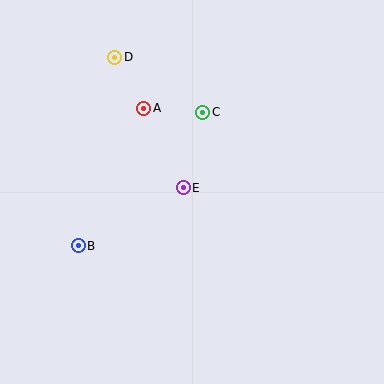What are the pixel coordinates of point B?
Point B is at (78, 246).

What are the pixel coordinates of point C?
Point C is at (203, 112).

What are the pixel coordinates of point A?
Point A is at (144, 108).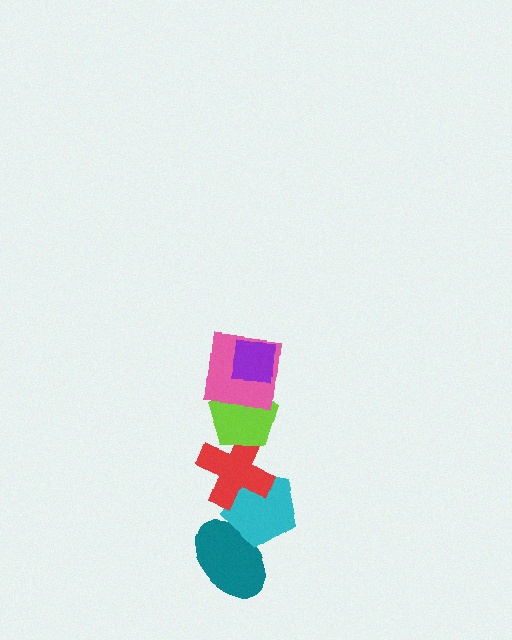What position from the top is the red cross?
The red cross is 4th from the top.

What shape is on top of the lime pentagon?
The pink square is on top of the lime pentagon.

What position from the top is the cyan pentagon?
The cyan pentagon is 5th from the top.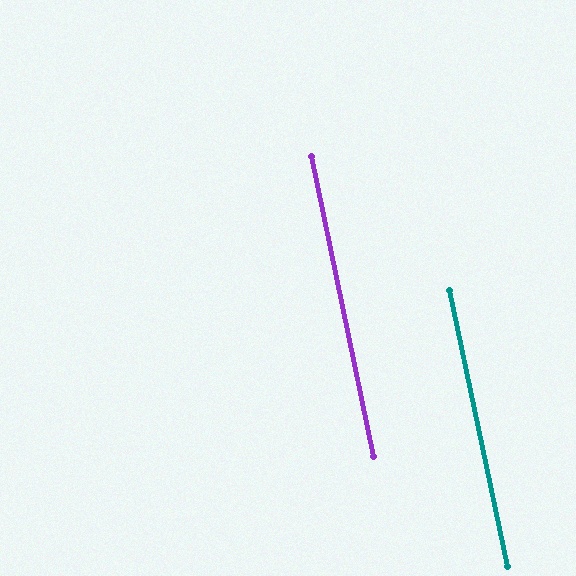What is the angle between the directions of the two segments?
Approximately 0 degrees.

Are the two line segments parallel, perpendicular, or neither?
Parallel — their directions differ by only 0.2°.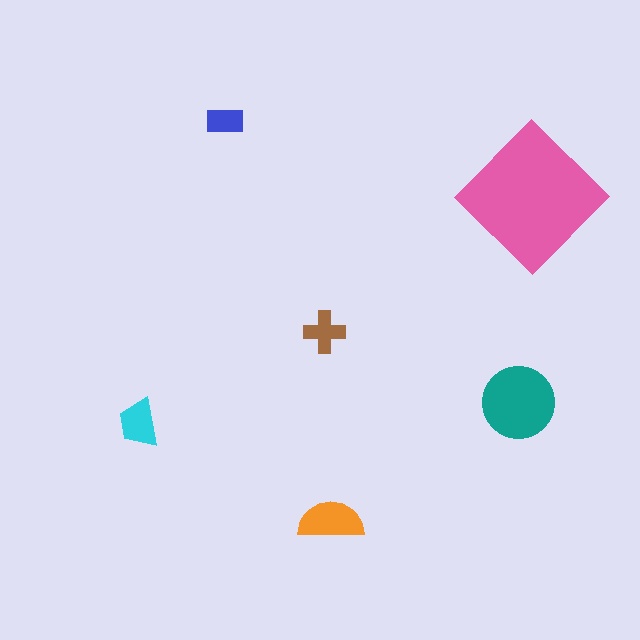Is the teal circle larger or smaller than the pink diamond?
Smaller.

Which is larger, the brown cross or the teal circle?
The teal circle.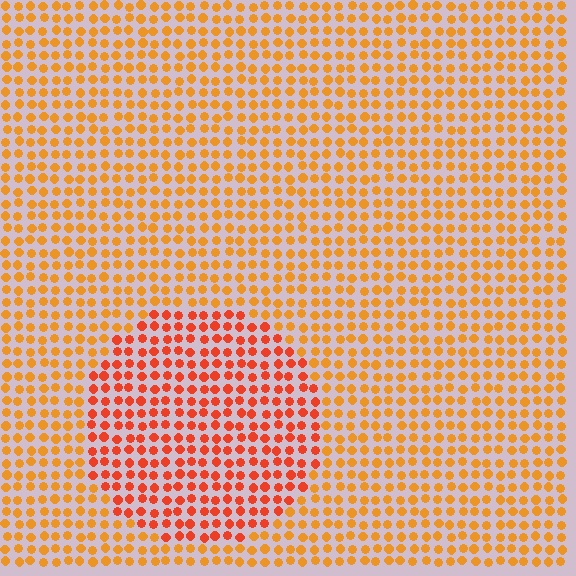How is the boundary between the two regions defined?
The boundary is defined purely by a slight shift in hue (about 26 degrees). Spacing, size, and orientation are identical on both sides.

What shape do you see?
I see a circle.